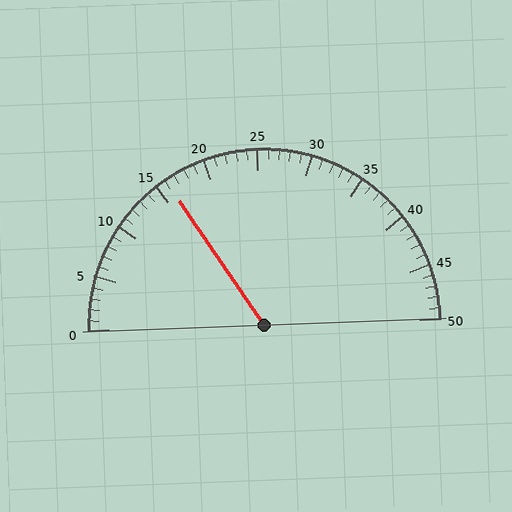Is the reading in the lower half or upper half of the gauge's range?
The reading is in the lower half of the range (0 to 50).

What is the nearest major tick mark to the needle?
The nearest major tick mark is 15.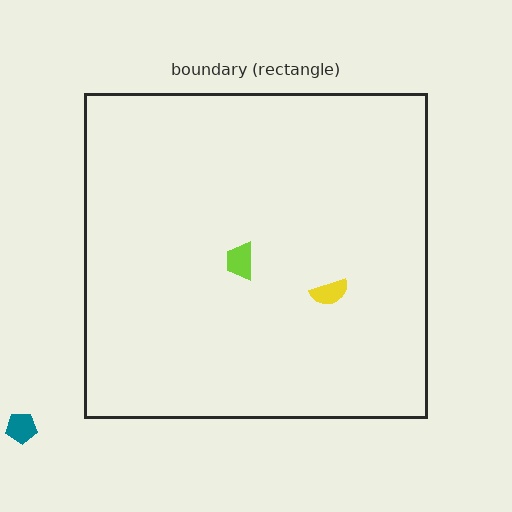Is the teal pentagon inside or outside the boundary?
Outside.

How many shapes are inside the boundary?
2 inside, 1 outside.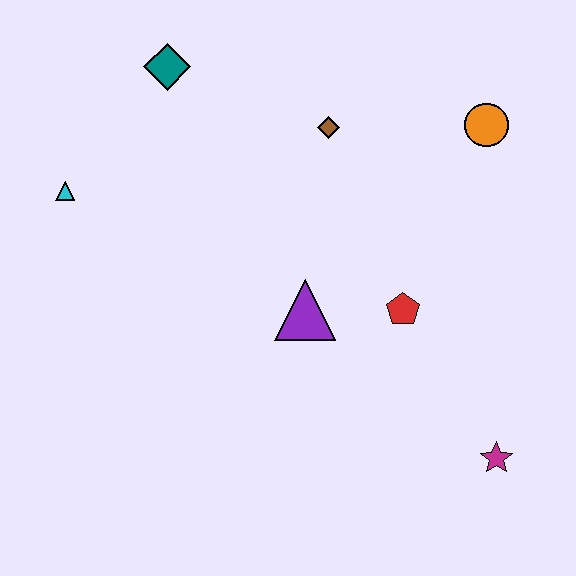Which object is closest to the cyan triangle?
The teal diamond is closest to the cyan triangle.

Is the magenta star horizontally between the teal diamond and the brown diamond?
No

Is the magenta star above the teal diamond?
No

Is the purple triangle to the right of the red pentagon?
No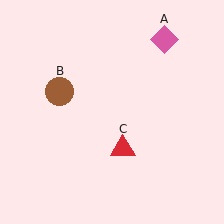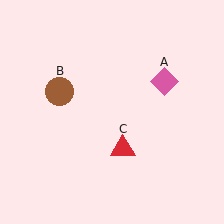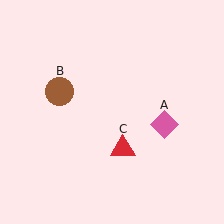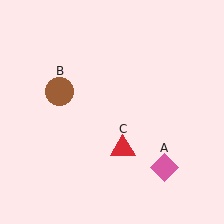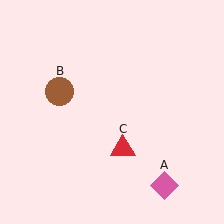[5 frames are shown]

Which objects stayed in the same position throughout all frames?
Brown circle (object B) and red triangle (object C) remained stationary.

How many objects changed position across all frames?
1 object changed position: pink diamond (object A).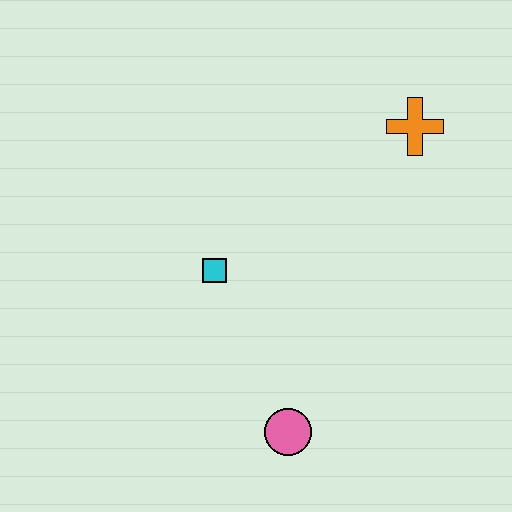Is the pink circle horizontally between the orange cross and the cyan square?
Yes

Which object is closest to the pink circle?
The cyan square is closest to the pink circle.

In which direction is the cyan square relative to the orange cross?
The cyan square is to the left of the orange cross.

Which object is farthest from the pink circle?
The orange cross is farthest from the pink circle.